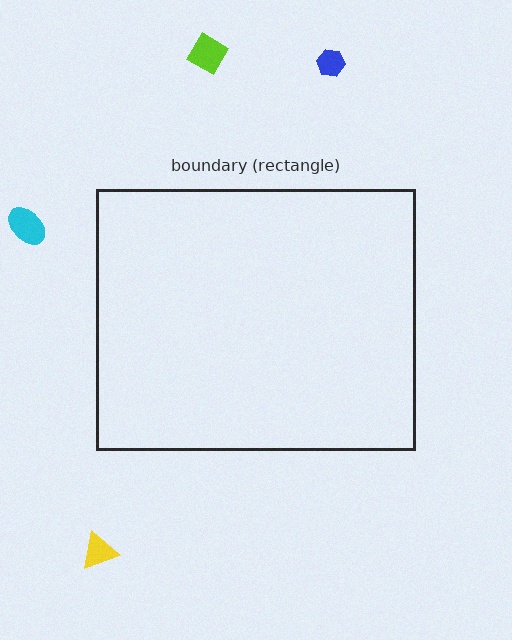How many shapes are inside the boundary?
0 inside, 4 outside.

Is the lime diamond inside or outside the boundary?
Outside.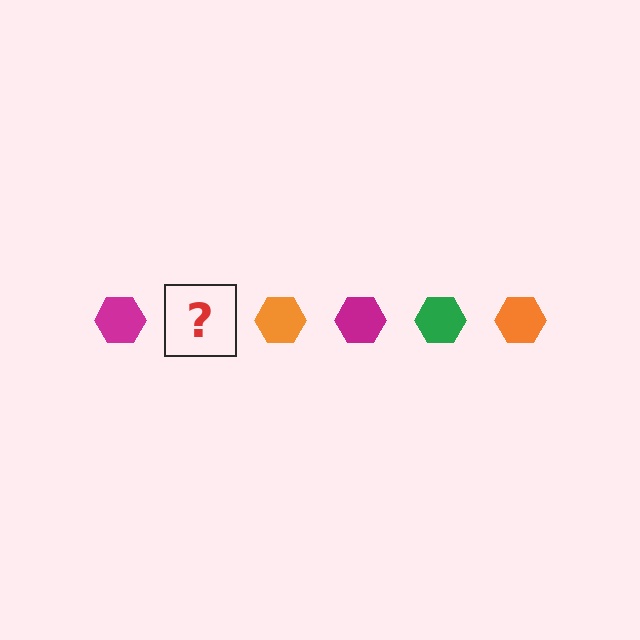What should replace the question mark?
The question mark should be replaced with a green hexagon.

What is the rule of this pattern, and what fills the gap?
The rule is that the pattern cycles through magenta, green, orange hexagons. The gap should be filled with a green hexagon.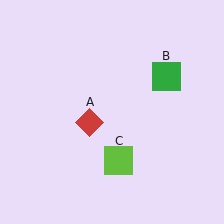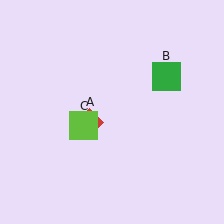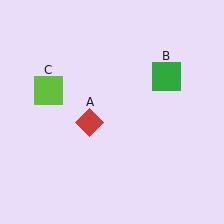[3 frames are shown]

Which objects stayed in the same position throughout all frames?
Red diamond (object A) and green square (object B) remained stationary.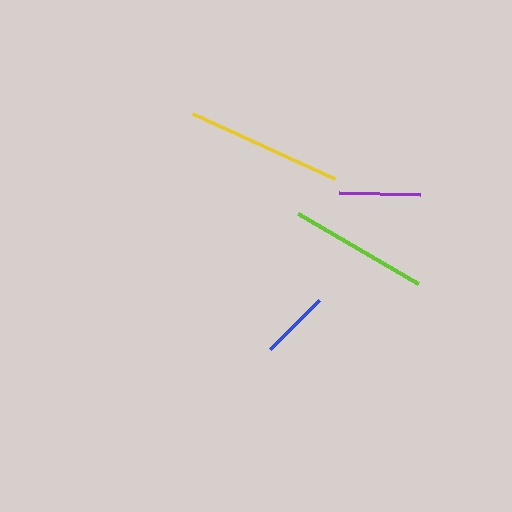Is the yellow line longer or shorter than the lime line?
The yellow line is longer than the lime line.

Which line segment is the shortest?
The blue line is the shortest at approximately 69 pixels.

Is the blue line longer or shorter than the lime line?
The lime line is longer than the blue line.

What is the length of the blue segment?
The blue segment is approximately 69 pixels long.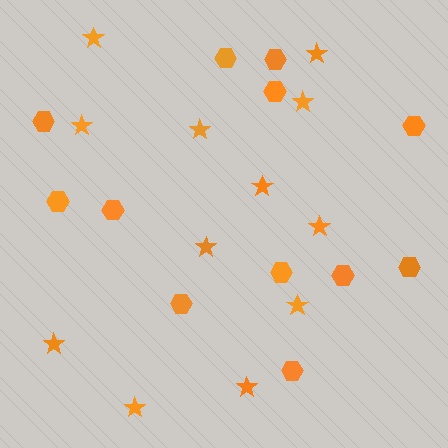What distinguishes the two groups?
There are 2 groups: one group of hexagons (12) and one group of stars (12).